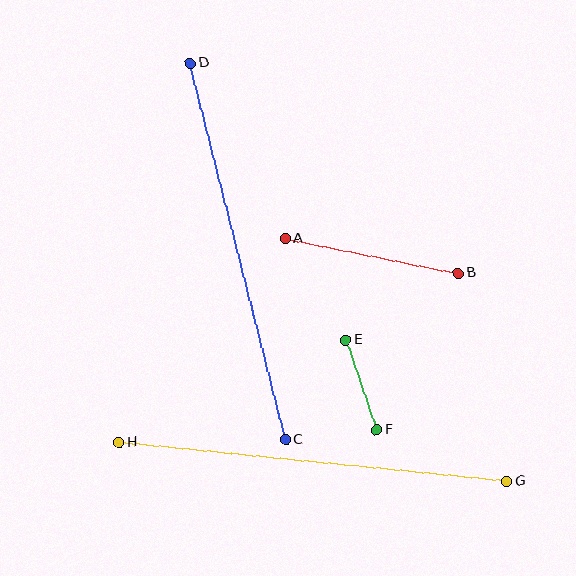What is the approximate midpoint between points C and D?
The midpoint is at approximately (238, 251) pixels.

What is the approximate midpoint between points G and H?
The midpoint is at approximately (313, 462) pixels.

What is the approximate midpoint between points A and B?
The midpoint is at approximately (372, 256) pixels.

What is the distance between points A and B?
The distance is approximately 177 pixels.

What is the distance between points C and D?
The distance is approximately 388 pixels.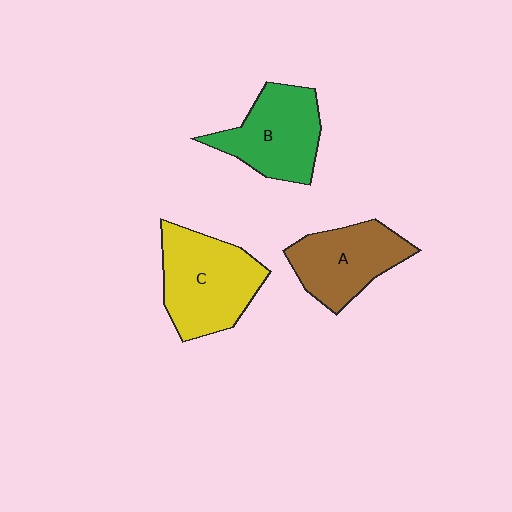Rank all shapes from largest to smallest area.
From largest to smallest: C (yellow), B (green), A (brown).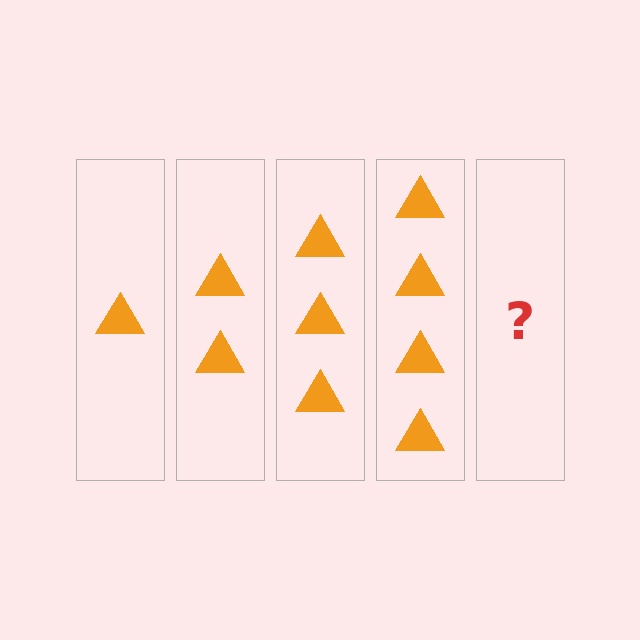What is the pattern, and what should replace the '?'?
The pattern is that each step adds one more triangle. The '?' should be 5 triangles.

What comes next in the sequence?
The next element should be 5 triangles.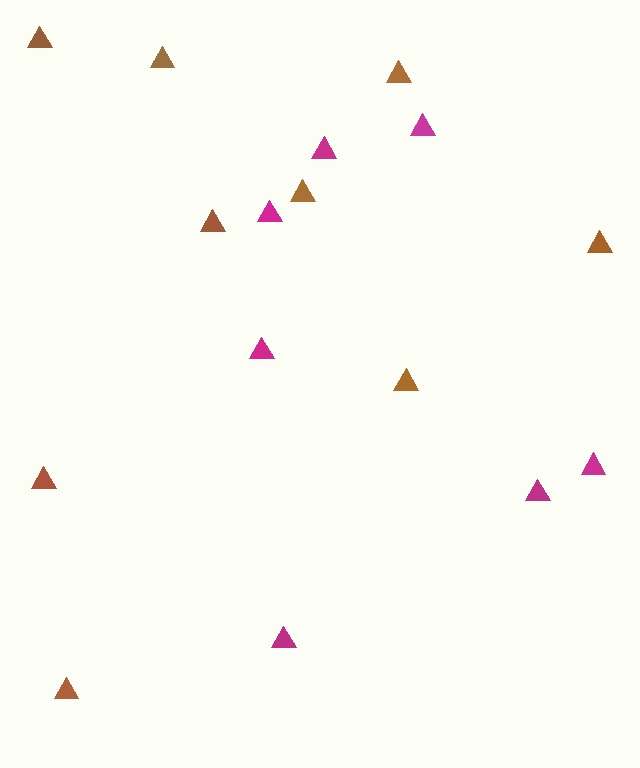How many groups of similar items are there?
There are 2 groups: one group of brown triangles (9) and one group of magenta triangles (7).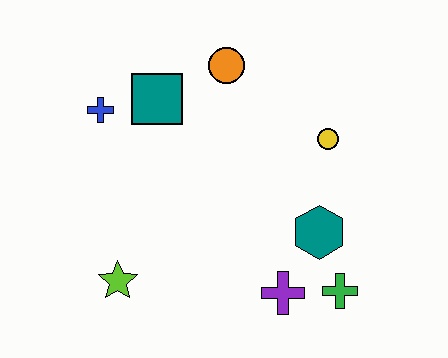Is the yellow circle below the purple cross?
No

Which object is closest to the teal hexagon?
The green cross is closest to the teal hexagon.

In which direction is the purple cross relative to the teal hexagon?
The purple cross is below the teal hexagon.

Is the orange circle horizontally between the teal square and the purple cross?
Yes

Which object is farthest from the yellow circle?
The lime star is farthest from the yellow circle.